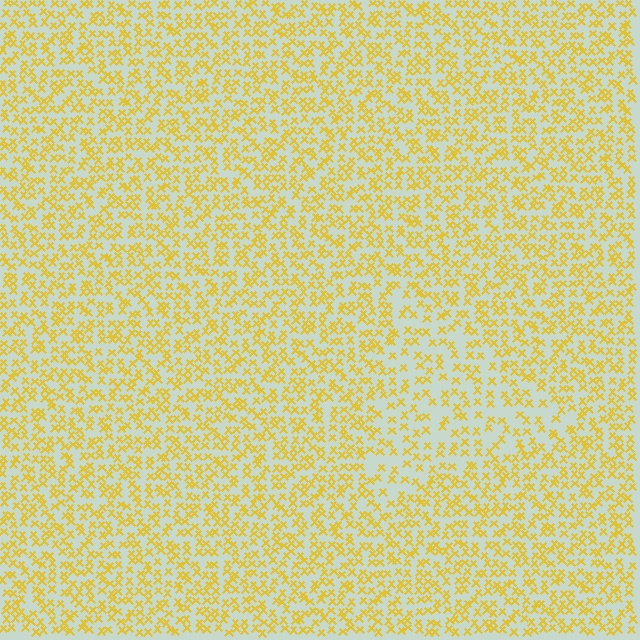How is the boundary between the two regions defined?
The boundary is defined by a change in element density (approximately 1.7x ratio). All elements are the same color, size, and shape.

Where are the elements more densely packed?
The elements are more densely packed outside the triangle boundary.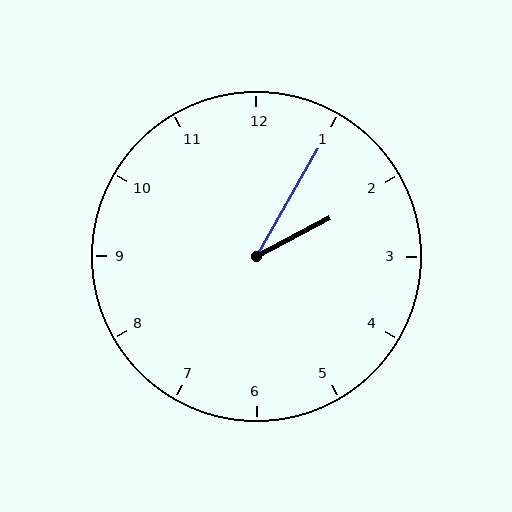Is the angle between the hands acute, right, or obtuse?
It is acute.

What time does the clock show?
2:05.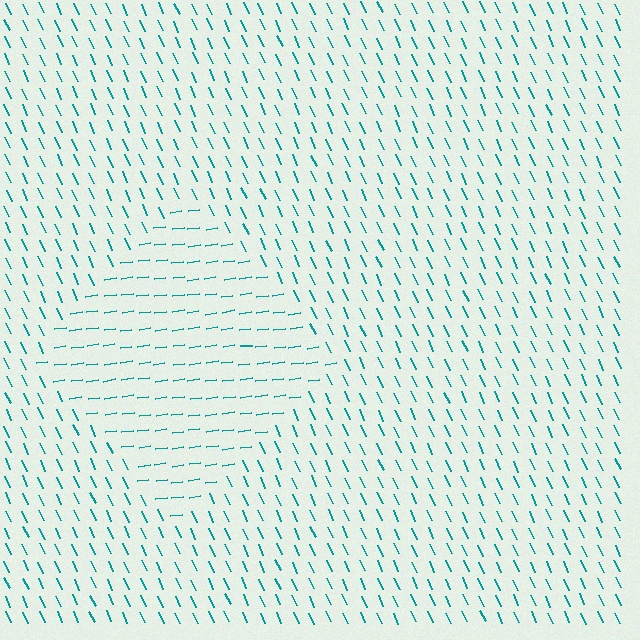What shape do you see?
I see a diamond.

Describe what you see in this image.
The image is filled with small teal line segments. A diamond region in the image has lines oriented differently from the surrounding lines, creating a visible texture boundary.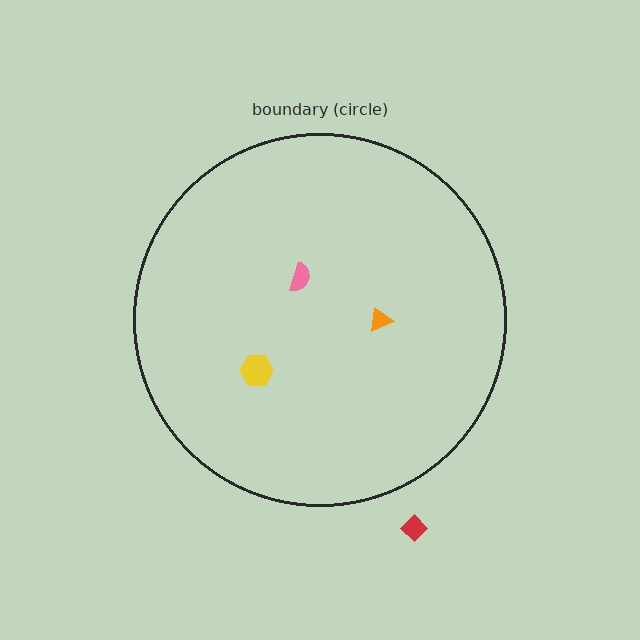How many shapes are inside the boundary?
3 inside, 1 outside.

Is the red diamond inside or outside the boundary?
Outside.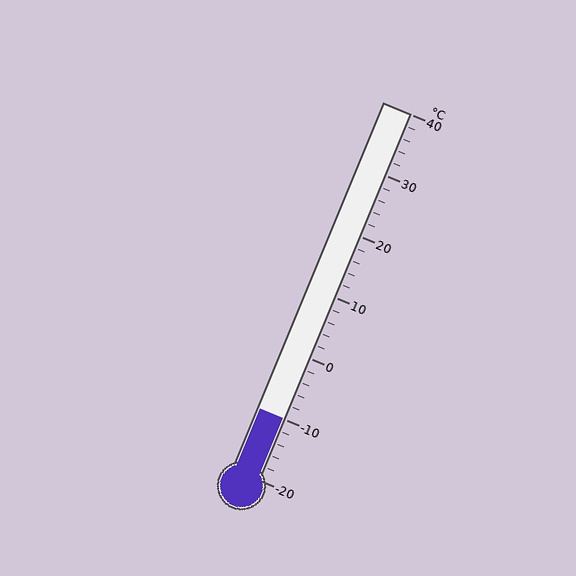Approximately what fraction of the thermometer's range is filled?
The thermometer is filled to approximately 15% of its range.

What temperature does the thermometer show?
The thermometer shows approximately -10°C.